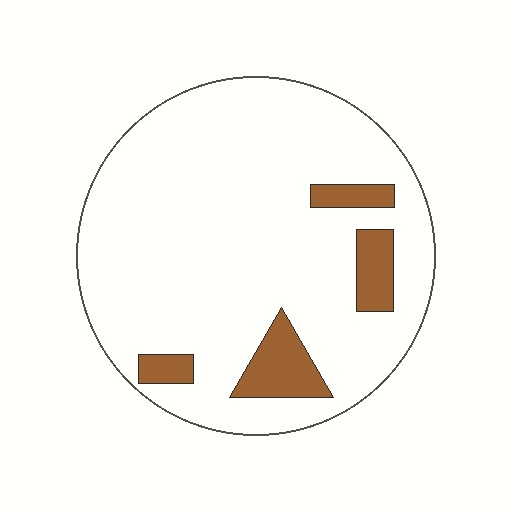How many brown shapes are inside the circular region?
4.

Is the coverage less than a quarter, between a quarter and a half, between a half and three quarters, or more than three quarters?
Less than a quarter.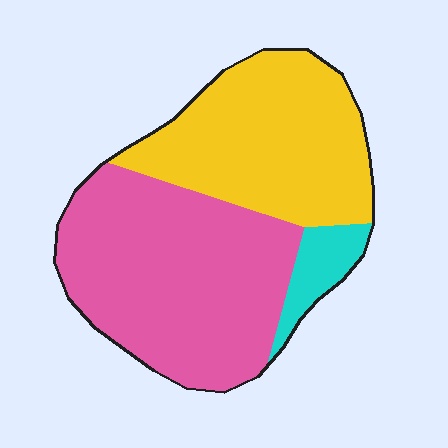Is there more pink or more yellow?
Pink.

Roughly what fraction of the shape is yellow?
Yellow covers roughly 40% of the shape.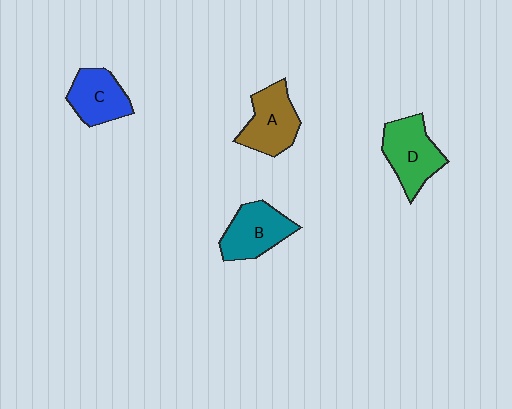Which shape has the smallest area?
Shape C (blue).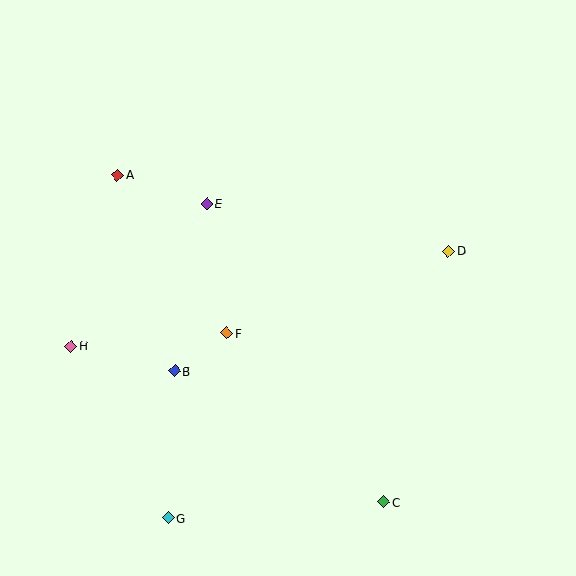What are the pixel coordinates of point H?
Point H is at (71, 346).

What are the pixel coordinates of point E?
Point E is at (207, 204).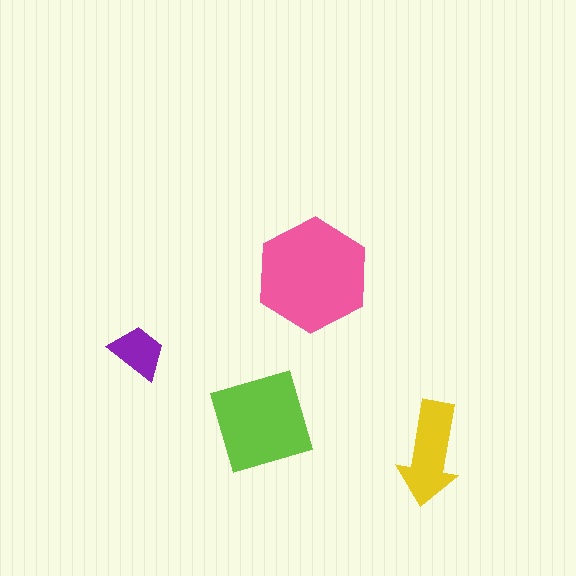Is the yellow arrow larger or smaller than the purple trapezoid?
Larger.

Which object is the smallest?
The purple trapezoid.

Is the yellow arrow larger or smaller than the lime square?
Smaller.